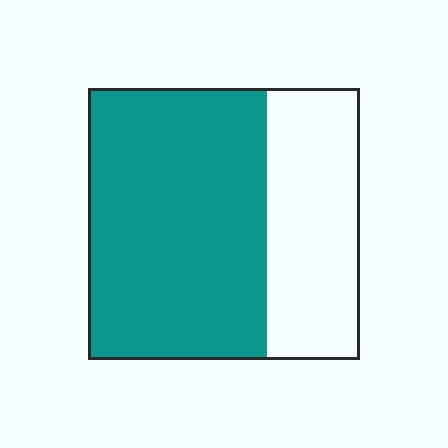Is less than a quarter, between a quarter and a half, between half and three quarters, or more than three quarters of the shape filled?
Between half and three quarters.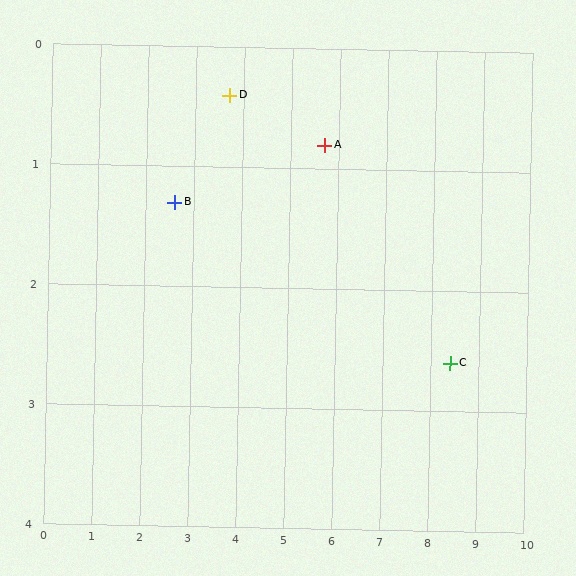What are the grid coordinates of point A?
Point A is at approximately (5.7, 0.8).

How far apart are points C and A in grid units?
Points C and A are about 3.2 grid units apart.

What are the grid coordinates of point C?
Point C is at approximately (8.4, 2.6).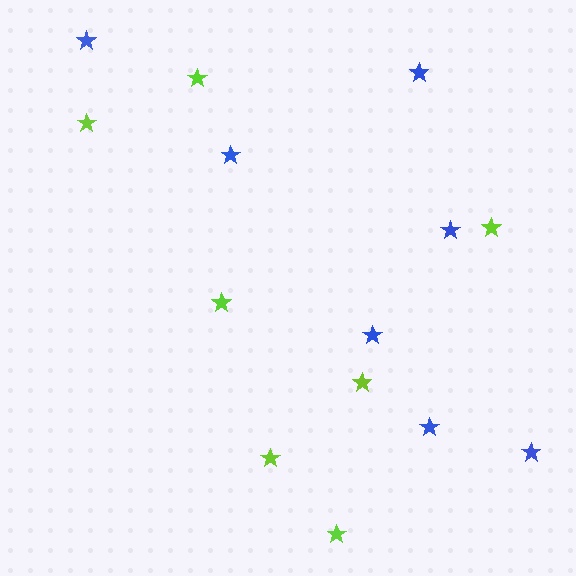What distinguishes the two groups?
There are 2 groups: one group of blue stars (7) and one group of lime stars (7).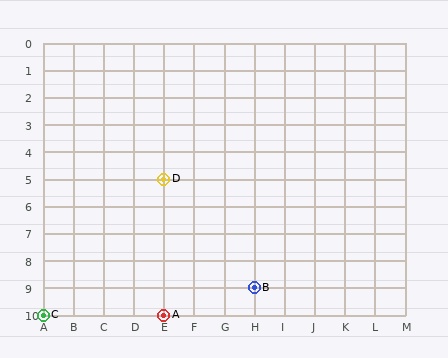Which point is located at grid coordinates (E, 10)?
Point A is at (E, 10).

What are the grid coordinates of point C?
Point C is at grid coordinates (A, 10).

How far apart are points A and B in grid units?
Points A and B are 3 columns and 1 row apart (about 3.2 grid units diagonally).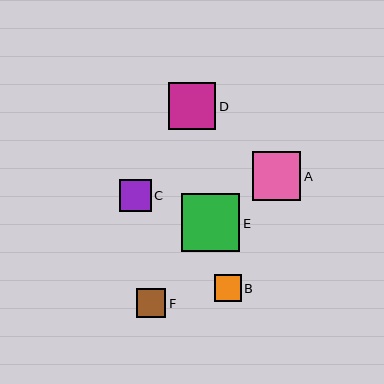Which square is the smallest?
Square B is the smallest with a size of approximately 27 pixels.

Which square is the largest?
Square E is the largest with a size of approximately 58 pixels.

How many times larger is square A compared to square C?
Square A is approximately 1.5 times the size of square C.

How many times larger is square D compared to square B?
Square D is approximately 1.7 times the size of square B.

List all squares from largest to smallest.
From largest to smallest: E, A, D, C, F, B.